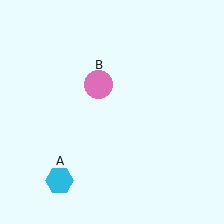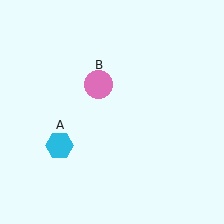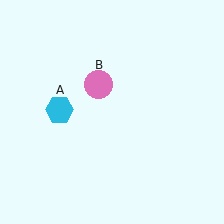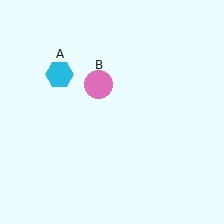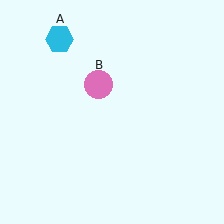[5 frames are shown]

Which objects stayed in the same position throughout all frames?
Pink circle (object B) remained stationary.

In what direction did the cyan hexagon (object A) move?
The cyan hexagon (object A) moved up.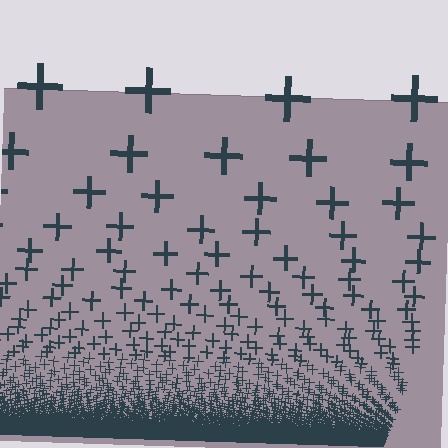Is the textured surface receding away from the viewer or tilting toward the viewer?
The surface appears to tilt toward the viewer. Texture elements get larger and sparser toward the top.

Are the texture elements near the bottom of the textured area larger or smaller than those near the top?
Smaller. The gradient is inverted — elements near the bottom are smaller and denser.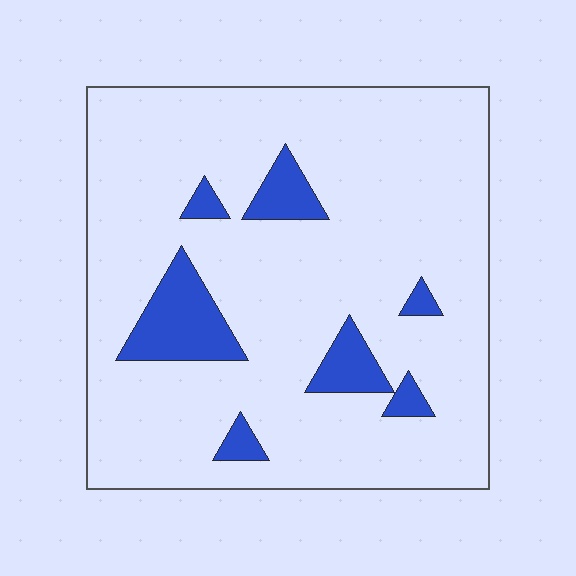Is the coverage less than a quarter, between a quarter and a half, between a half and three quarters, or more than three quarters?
Less than a quarter.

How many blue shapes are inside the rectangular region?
7.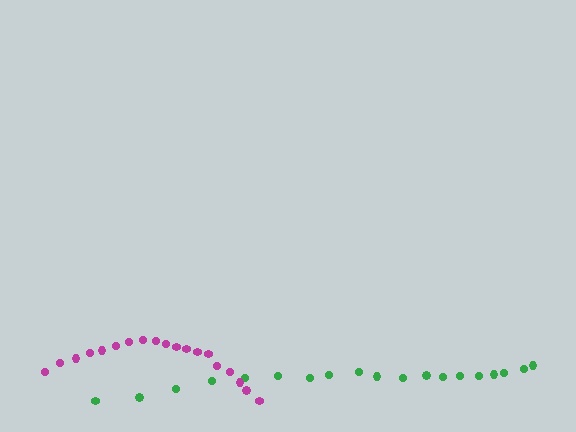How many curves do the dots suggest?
There are 2 distinct paths.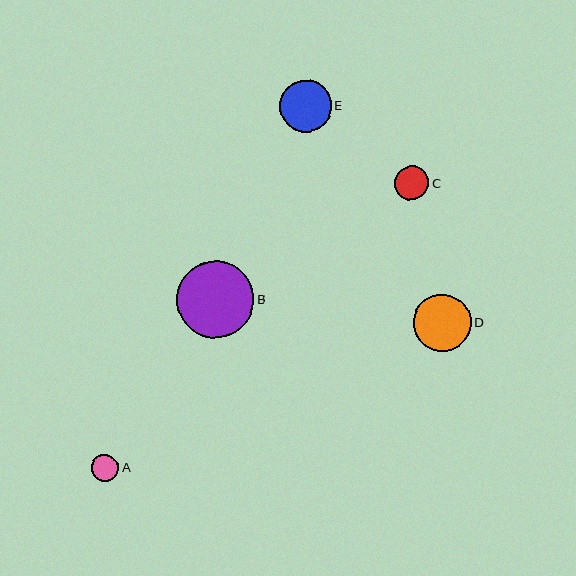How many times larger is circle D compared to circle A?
Circle D is approximately 2.1 times the size of circle A.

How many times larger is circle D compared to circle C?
Circle D is approximately 1.7 times the size of circle C.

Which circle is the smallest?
Circle A is the smallest with a size of approximately 28 pixels.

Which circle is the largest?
Circle B is the largest with a size of approximately 77 pixels.